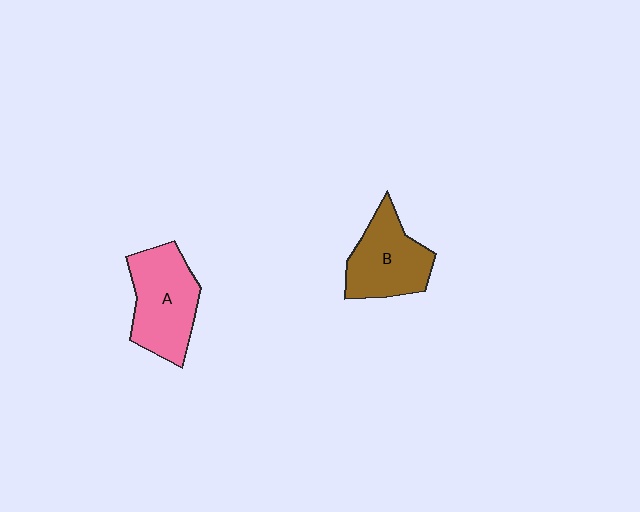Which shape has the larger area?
Shape A (pink).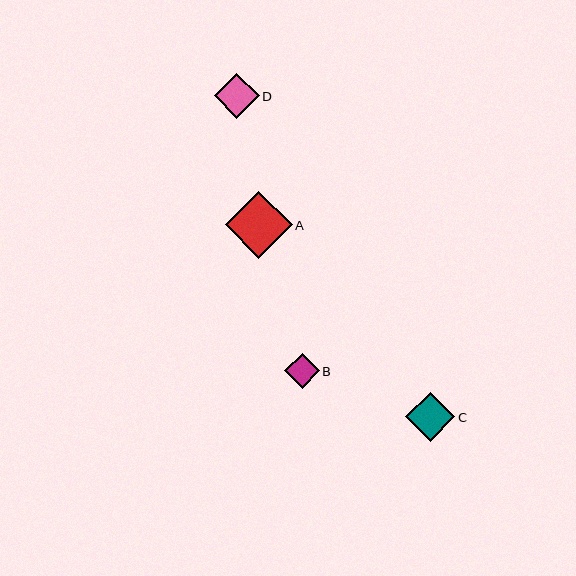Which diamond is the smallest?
Diamond B is the smallest with a size of approximately 35 pixels.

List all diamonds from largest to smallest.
From largest to smallest: A, C, D, B.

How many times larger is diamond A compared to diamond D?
Diamond A is approximately 1.5 times the size of diamond D.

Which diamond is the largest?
Diamond A is the largest with a size of approximately 67 pixels.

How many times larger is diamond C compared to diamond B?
Diamond C is approximately 1.4 times the size of diamond B.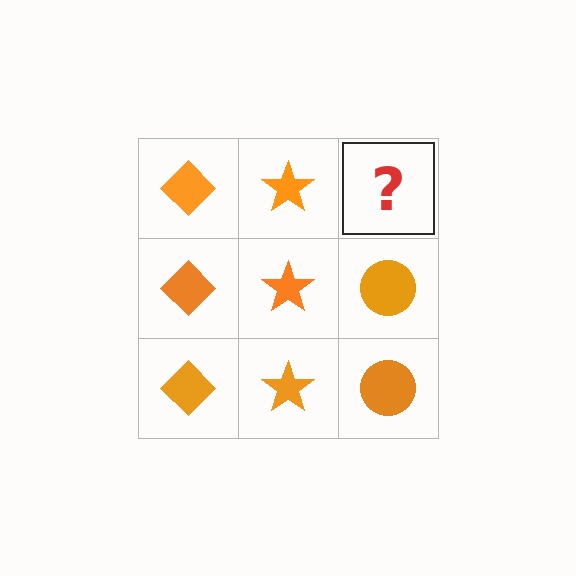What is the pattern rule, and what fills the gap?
The rule is that each column has a consistent shape. The gap should be filled with an orange circle.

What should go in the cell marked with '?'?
The missing cell should contain an orange circle.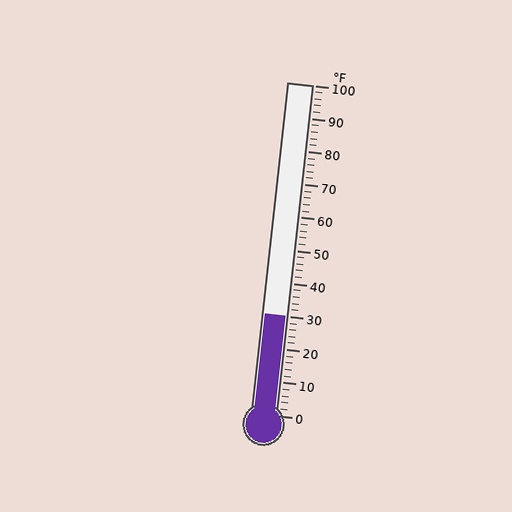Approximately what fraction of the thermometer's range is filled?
The thermometer is filled to approximately 30% of its range.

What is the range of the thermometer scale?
The thermometer scale ranges from 0°F to 100°F.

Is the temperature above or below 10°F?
The temperature is above 10°F.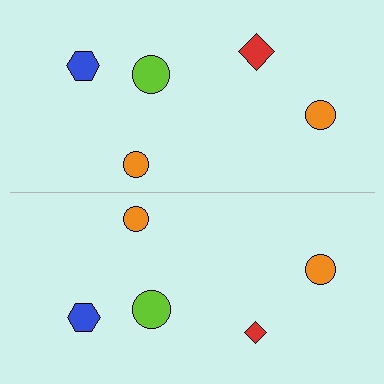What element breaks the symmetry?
The red diamond on the bottom side has a different size than its mirror counterpart.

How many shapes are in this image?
There are 10 shapes in this image.